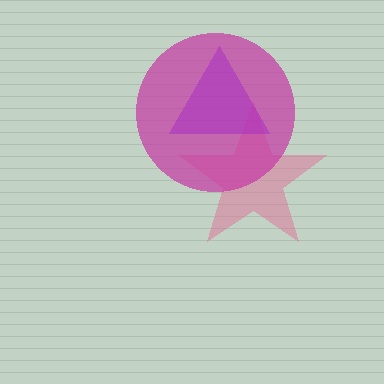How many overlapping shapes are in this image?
There are 3 overlapping shapes in the image.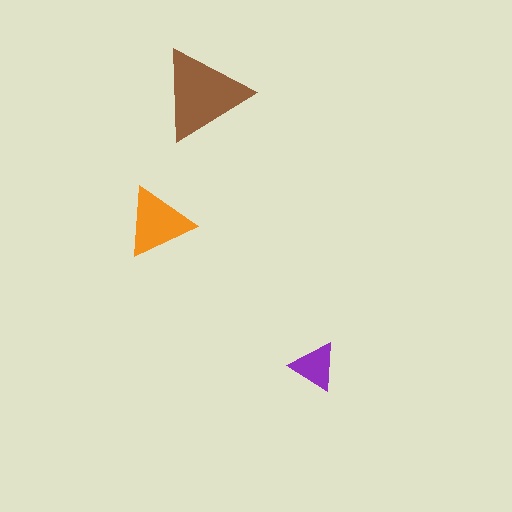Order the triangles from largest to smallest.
the brown one, the orange one, the purple one.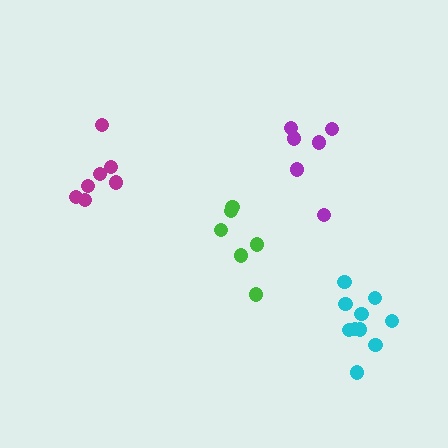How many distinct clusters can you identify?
There are 4 distinct clusters.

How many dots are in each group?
Group 1: 7 dots, Group 2: 6 dots, Group 3: 10 dots, Group 4: 6 dots (29 total).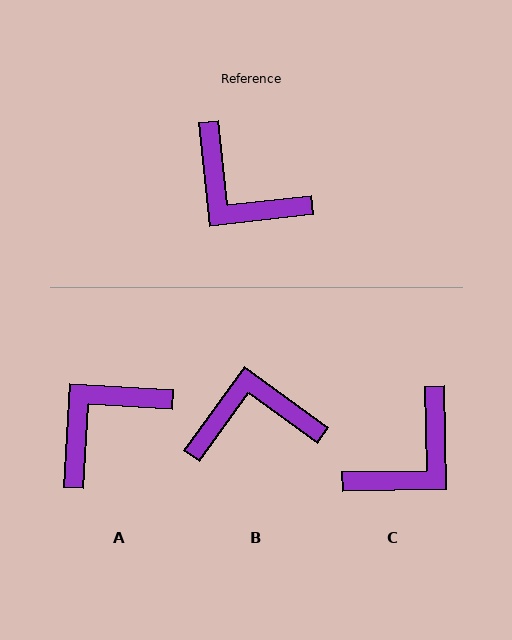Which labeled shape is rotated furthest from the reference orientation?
B, about 132 degrees away.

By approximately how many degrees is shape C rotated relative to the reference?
Approximately 85 degrees counter-clockwise.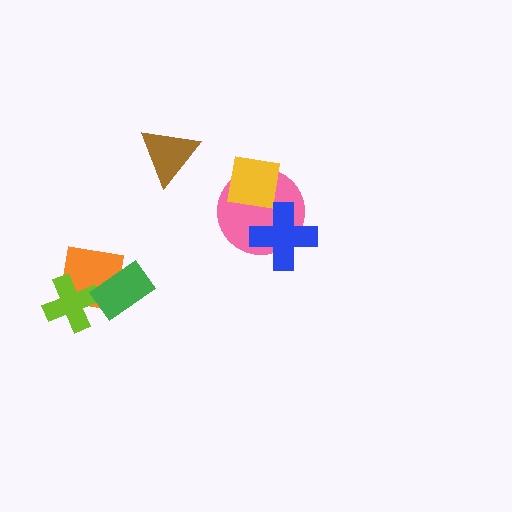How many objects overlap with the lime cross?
1 object overlaps with the lime cross.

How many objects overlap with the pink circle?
2 objects overlap with the pink circle.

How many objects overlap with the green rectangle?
1 object overlaps with the green rectangle.